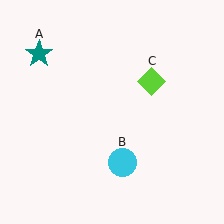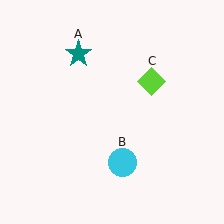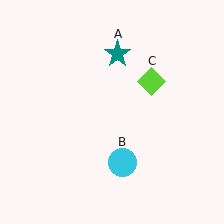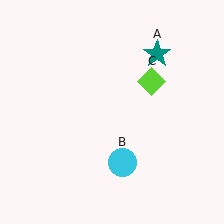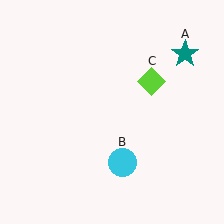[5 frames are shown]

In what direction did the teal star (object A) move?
The teal star (object A) moved right.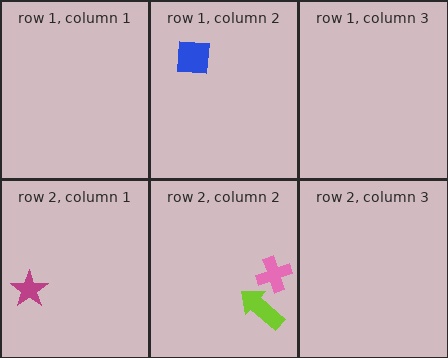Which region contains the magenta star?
The row 2, column 1 region.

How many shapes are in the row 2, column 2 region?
2.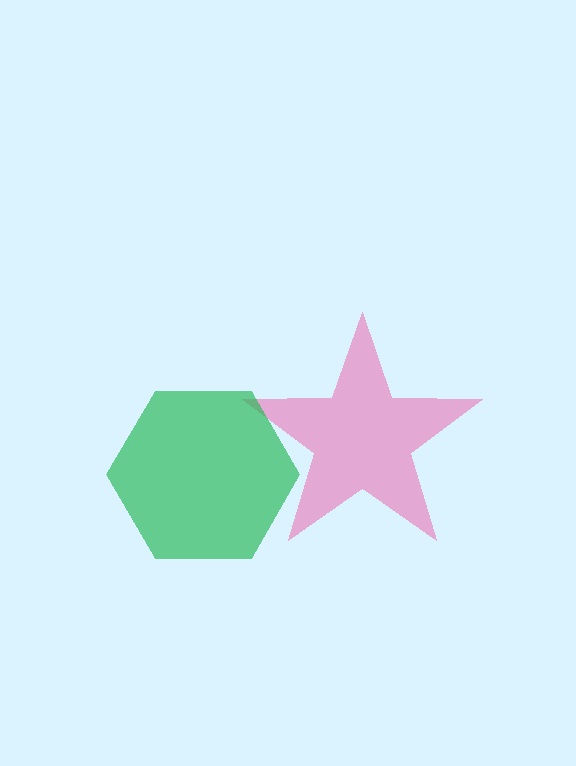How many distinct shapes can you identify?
There are 2 distinct shapes: a pink star, a green hexagon.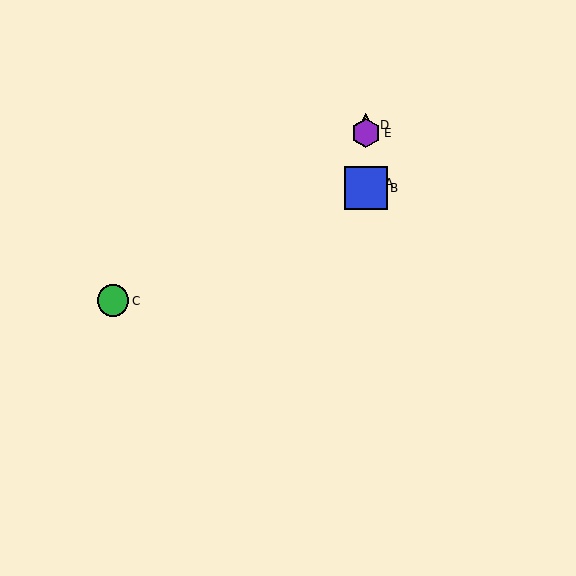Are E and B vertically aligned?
Yes, both are at x≈366.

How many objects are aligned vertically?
4 objects (A, B, D, E) are aligned vertically.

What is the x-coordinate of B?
Object B is at x≈366.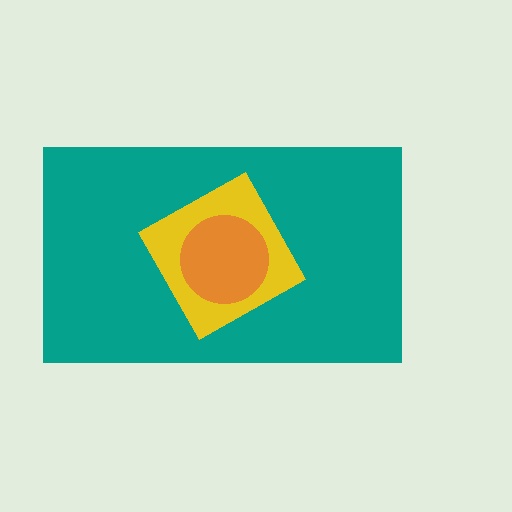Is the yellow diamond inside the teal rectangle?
Yes.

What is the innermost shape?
The orange circle.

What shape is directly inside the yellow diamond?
The orange circle.